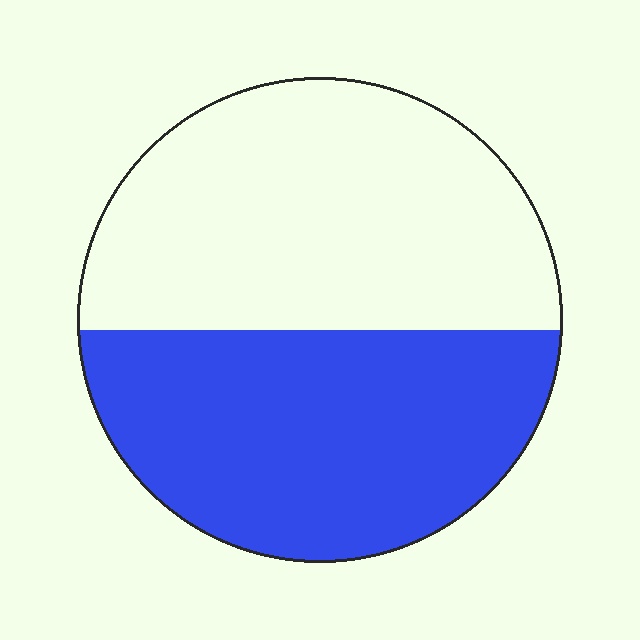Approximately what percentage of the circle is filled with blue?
Approximately 45%.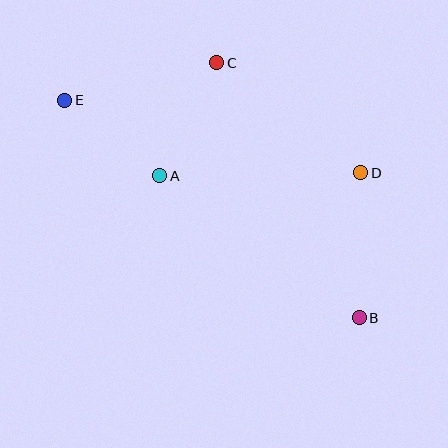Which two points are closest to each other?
Points A and E are closest to each other.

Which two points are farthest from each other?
Points B and E are farthest from each other.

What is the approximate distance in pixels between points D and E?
The distance between D and E is approximately 305 pixels.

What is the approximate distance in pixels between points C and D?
The distance between C and D is approximately 181 pixels.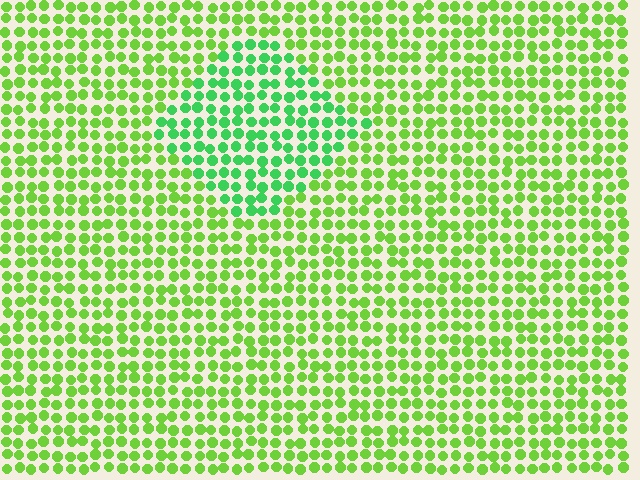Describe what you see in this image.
The image is filled with small lime elements in a uniform arrangement. A diamond-shaped region is visible where the elements are tinted to a slightly different hue, forming a subtle color boundary.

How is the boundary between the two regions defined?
The boundary is defined purely by a slight shift in hue (about 33 degrees). Spacing, size, and orientation are identical on both sides.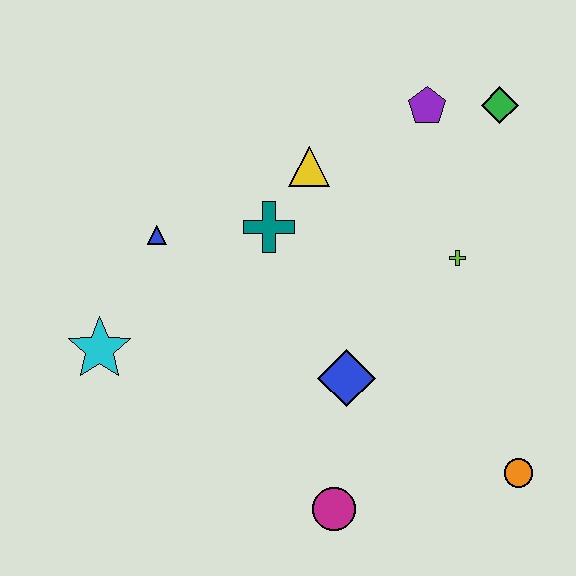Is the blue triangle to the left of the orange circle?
Yes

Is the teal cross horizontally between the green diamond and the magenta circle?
No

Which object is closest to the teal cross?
The yellow triangle is closest to the teal cross.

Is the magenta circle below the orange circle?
Yes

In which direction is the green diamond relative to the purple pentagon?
The green diamond is to the right of the purple pentagon.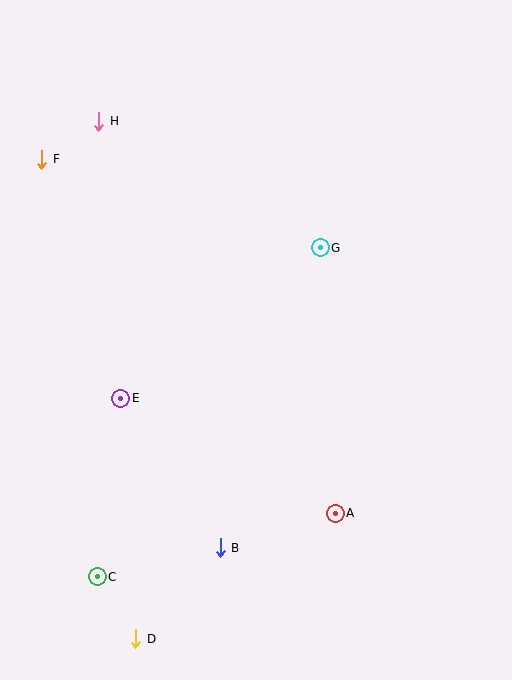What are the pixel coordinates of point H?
Point H is at (99, 121).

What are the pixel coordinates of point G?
Point G is at (320, 248).